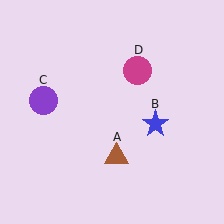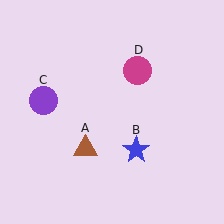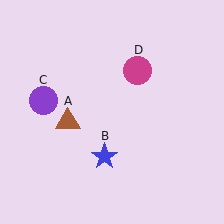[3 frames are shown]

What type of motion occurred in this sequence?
The brown triangle (object A), blue star (object B) rotated clockwise around the center of the scene.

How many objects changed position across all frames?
2 objects changed position: brown triangle (object A), blue star (object B).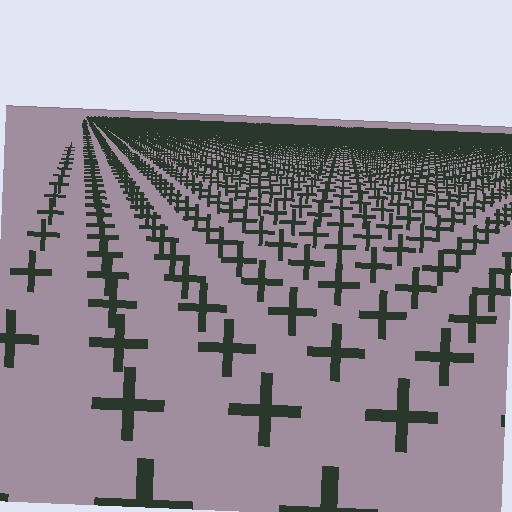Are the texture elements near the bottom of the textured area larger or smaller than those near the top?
Larger. Near the bottom, elements are closer to the viewer and appear at a bigger on-screen size.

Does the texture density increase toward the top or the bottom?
Density increases toward the top.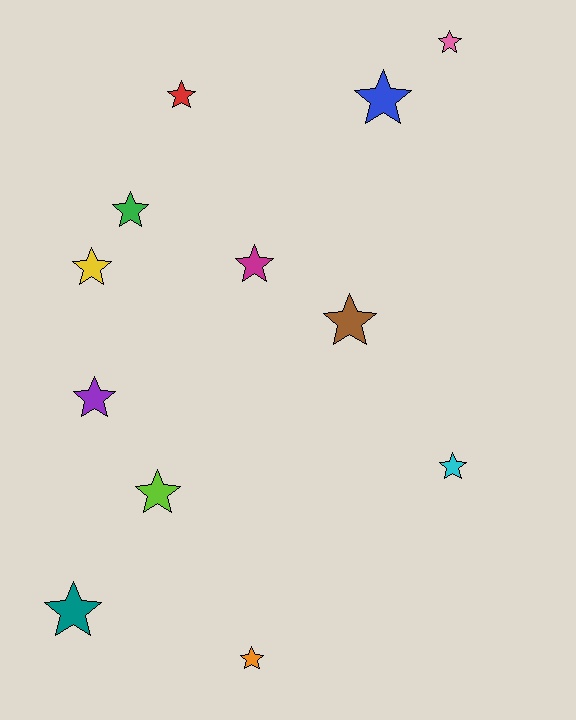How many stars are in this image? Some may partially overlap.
There are 12 stars.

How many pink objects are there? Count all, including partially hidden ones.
There is 1 pink object.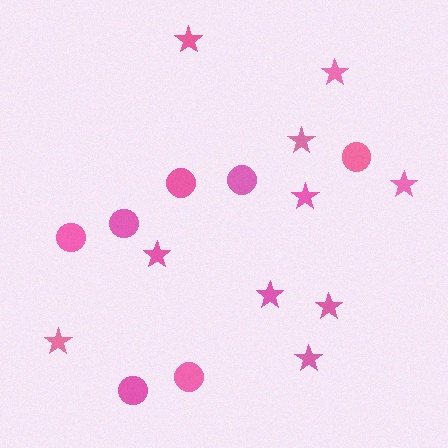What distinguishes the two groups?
There are 2 groups: one group of circles (7) and one group of stars (10).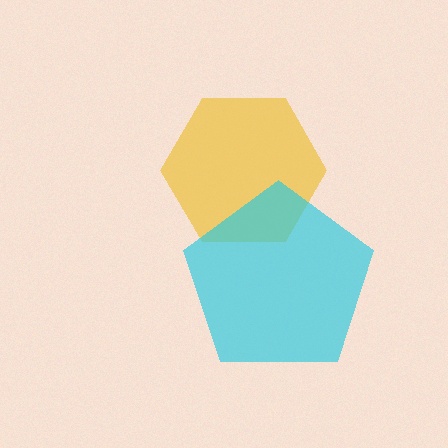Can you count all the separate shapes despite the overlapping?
Yes, there are 2 separate shapes.